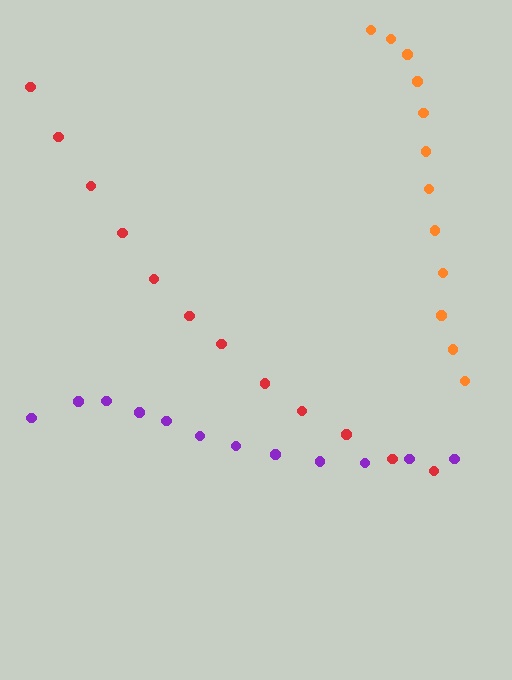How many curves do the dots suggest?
There are 3 distinct paths.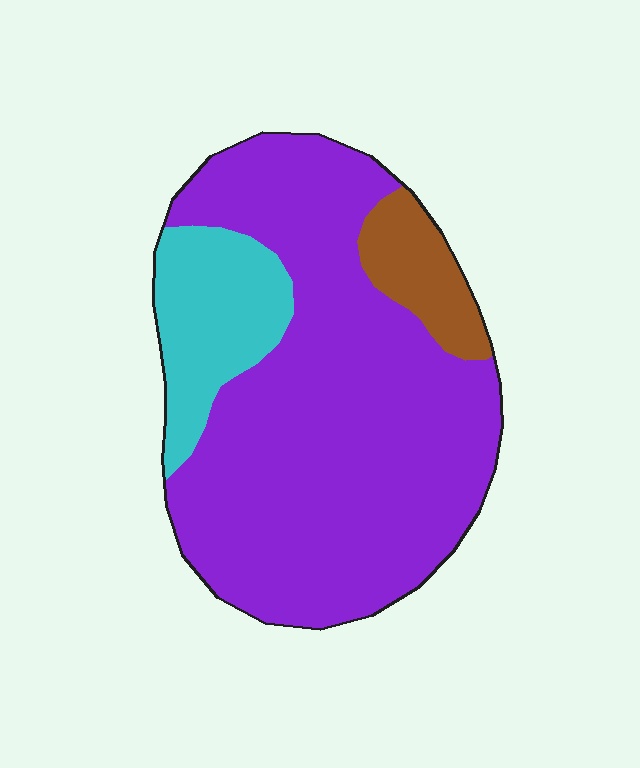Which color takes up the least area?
Brown, at roughly 10%.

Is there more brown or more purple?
Purple.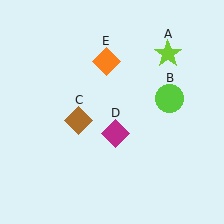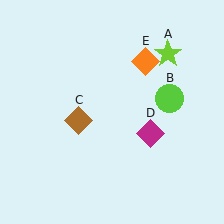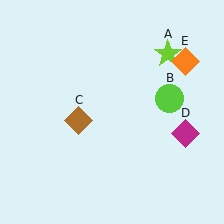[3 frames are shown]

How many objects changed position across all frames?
2 objects changed position: magenta diamond (object D), orange diamond (object E).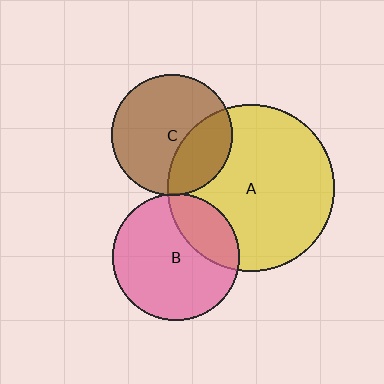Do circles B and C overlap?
Yes.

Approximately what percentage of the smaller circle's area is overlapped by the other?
Approximately 5%.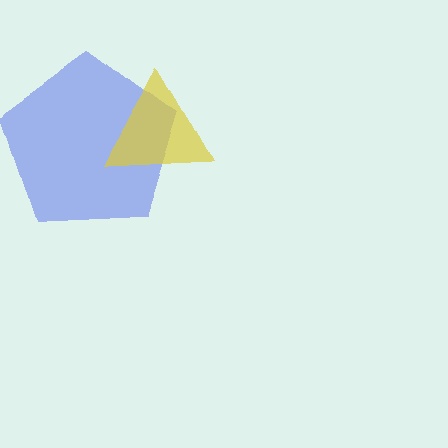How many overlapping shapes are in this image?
There are 2 overlapping shapes in the image.